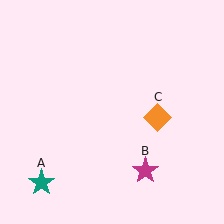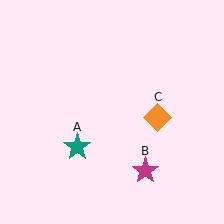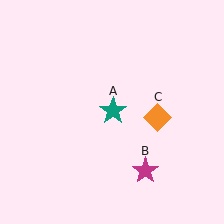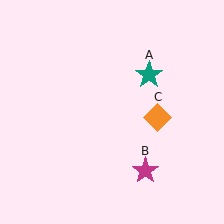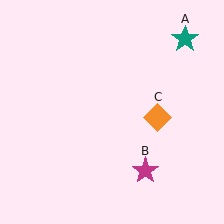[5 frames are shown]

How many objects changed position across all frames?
1 object changed position: teal star (object A).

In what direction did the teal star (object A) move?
The teal star (object A) moved up and to the right.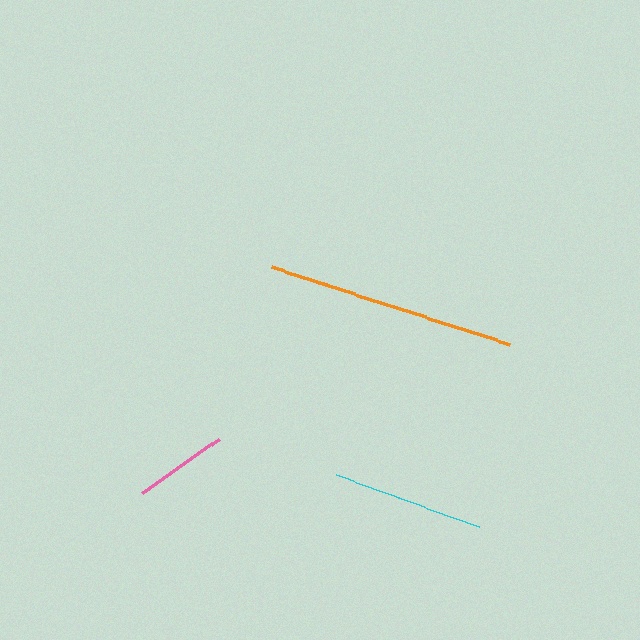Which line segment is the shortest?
The pink line is the shortest at approximately 94 pixels.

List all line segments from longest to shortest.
From longest to shortest: orange, cyan, pink.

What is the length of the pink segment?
The pink segment is approximately 94 pixels long.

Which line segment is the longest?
The orange line is the longest at approximately 250 pixels.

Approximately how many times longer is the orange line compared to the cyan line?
The orange line is approximately 1.6 times the length of the cyan line.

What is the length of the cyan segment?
The cyan segment is approximately 152 pixels long.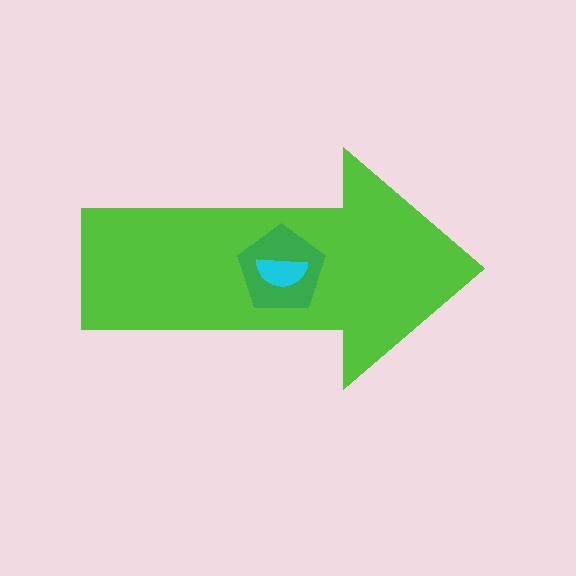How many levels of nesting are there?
3.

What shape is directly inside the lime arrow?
The green pentagon.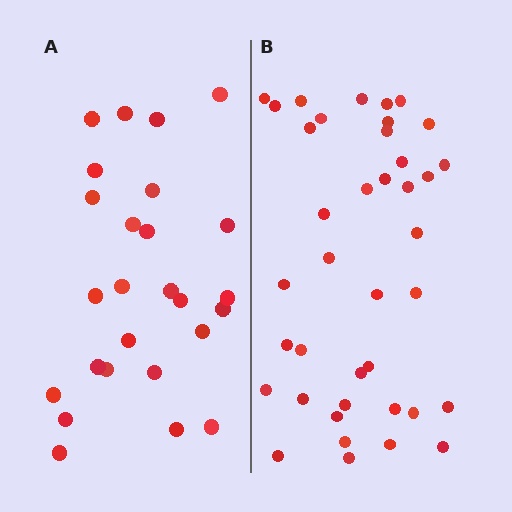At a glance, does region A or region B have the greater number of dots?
Region B (the right region) has more dots.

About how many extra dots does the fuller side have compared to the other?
Region B has approximately 15 more dots than region A.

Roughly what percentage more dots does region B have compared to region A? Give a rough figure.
About 50% more.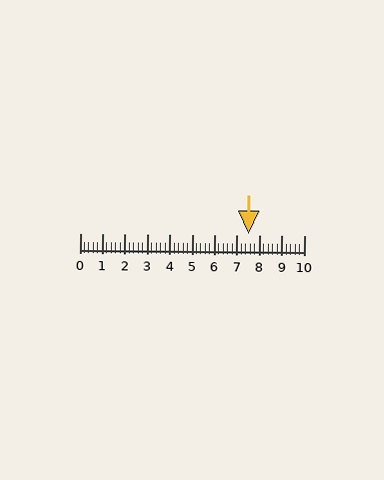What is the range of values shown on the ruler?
The ruler shows values from 0 to 10.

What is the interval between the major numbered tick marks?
The major tick marks are spaced 1 units apart.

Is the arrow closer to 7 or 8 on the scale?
The arrow is closer to 8.